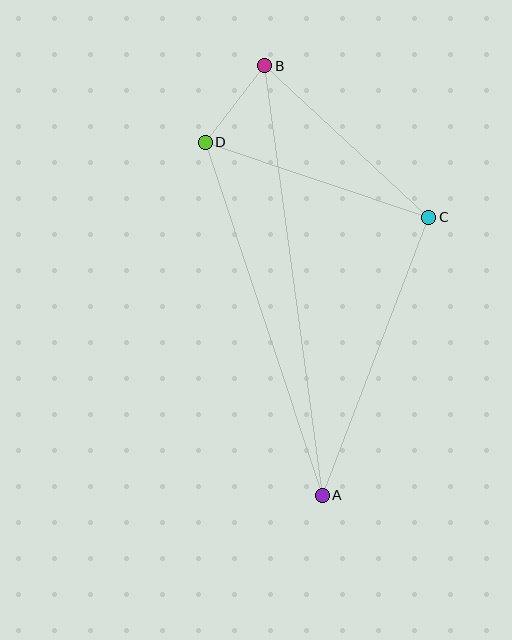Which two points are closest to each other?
Points B and D are closest to each other.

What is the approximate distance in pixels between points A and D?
The distance between A and D is approximately 372 pixels.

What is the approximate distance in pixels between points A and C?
The distance between A and C is approximately 298 pixels.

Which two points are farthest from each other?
Points A and B are farthest from each other.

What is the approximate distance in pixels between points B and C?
The distance between B and C is approximately 223 pixels.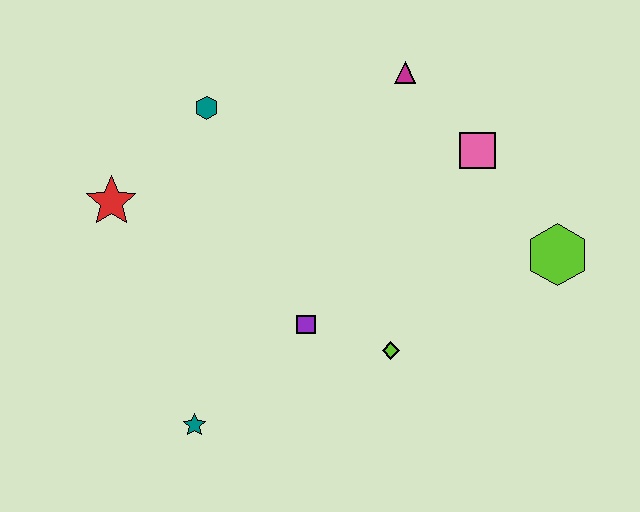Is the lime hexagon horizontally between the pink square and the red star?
No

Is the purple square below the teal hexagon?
Yes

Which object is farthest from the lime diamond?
The red star is farthest from the lime diamond.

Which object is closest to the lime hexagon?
The pink square is closest to the lime hexagon.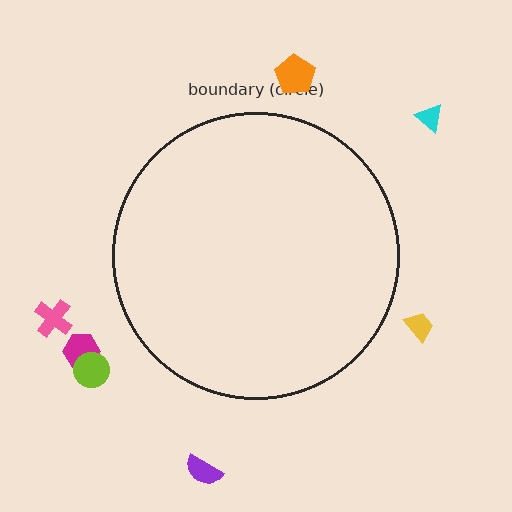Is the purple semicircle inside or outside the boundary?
Outside.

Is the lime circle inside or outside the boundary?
Outside.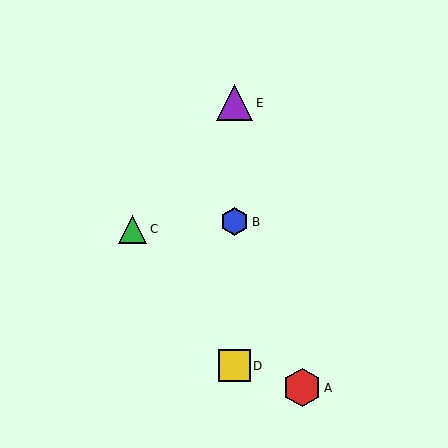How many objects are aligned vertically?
3 objects (B, D, E) are aligned vertically.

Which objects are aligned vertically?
Objects B, D, E are aligned vertically.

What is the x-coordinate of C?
Object C is at x≈133.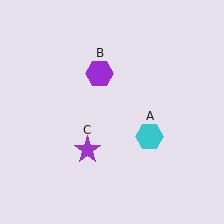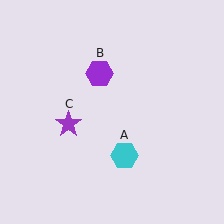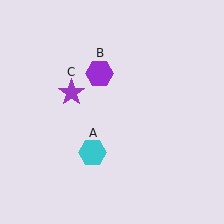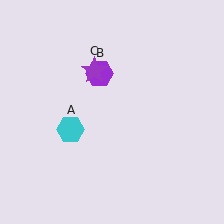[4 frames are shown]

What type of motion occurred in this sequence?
The cyan hexagon (object A), purple star (object C) rotated clockwise around the center of the scene.